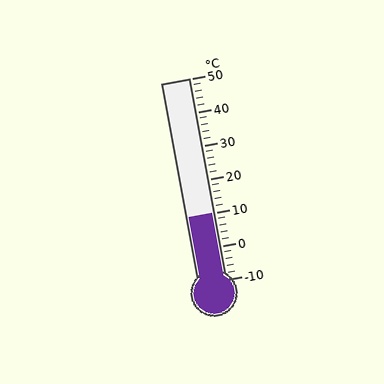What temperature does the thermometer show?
The thermometer shows approximately 10°C.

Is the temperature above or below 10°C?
The temperature is at 10°C.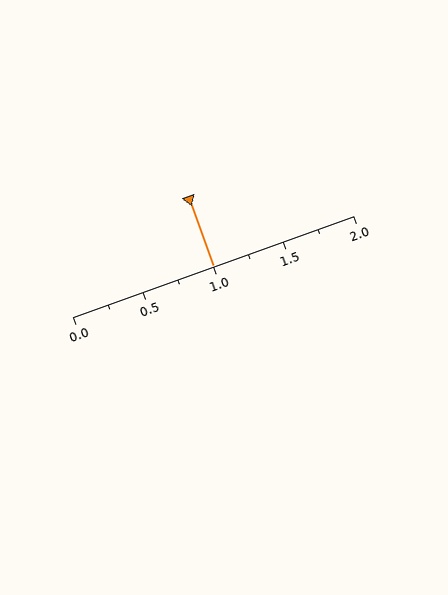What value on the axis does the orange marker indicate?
The marker indicates approximately 1.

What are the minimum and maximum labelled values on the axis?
The axis runs from 0.0 to 2.0.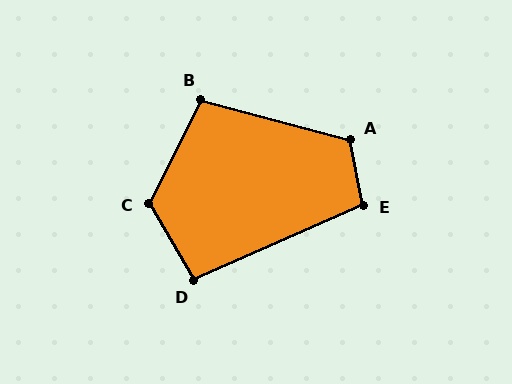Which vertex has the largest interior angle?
C, at approximately 123 degrees.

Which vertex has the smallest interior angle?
D, at approximately 97 degrees.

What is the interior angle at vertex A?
Approximately 116 degrees (obtuse).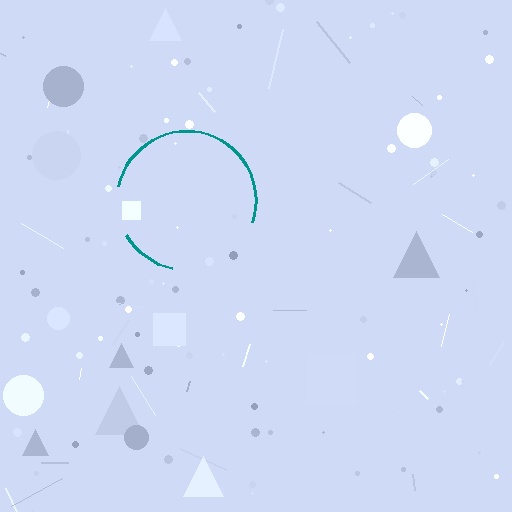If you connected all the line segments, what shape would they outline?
They would outline a circle.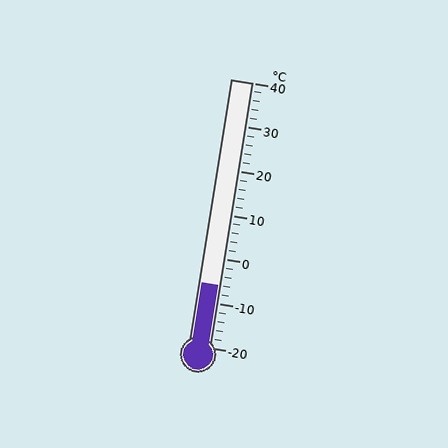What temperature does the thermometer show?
The thermometer shows approximately -6°C.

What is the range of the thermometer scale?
The thermometer scale ranges from -20°C to 40°C.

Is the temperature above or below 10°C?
The temperature is below 10°C.